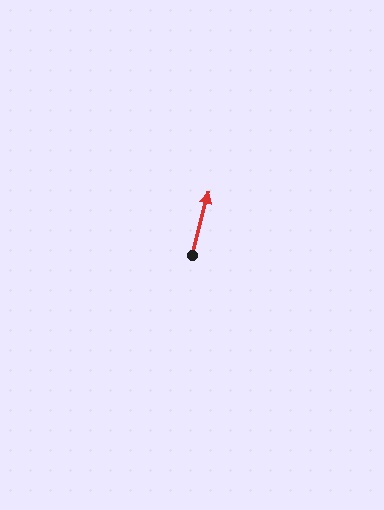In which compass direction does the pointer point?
North.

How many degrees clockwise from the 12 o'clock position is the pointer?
Approximately 15 degrees.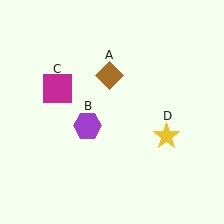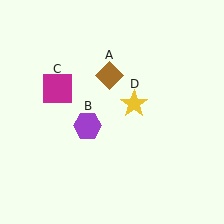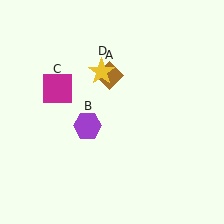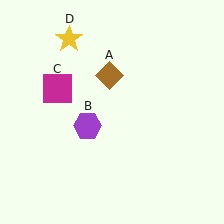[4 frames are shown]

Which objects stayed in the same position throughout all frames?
Brown diamond (object A) and purple hexagon (object B) and magenta square (object C) remained stationary.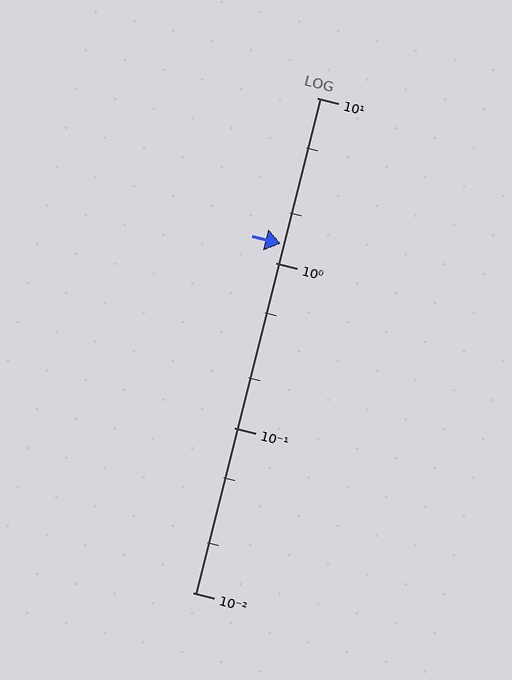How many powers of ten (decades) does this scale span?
The scale spans 3 decades, from 0.01 to 10.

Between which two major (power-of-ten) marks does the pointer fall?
The pointer is between 1 and 10.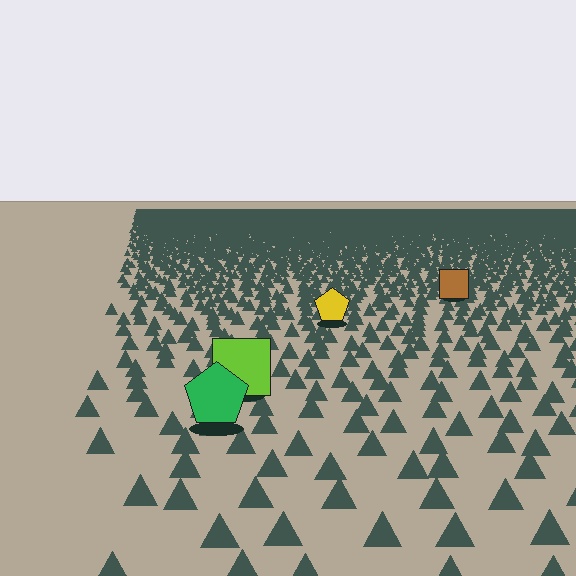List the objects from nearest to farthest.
From nearest to farthest: the green pentagon, the lime square, the yellow pentagon, the brown square.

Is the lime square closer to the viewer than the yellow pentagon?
Yes. The lime square is closer — you can tell from the texture gradient: the ground texture is coarser near it.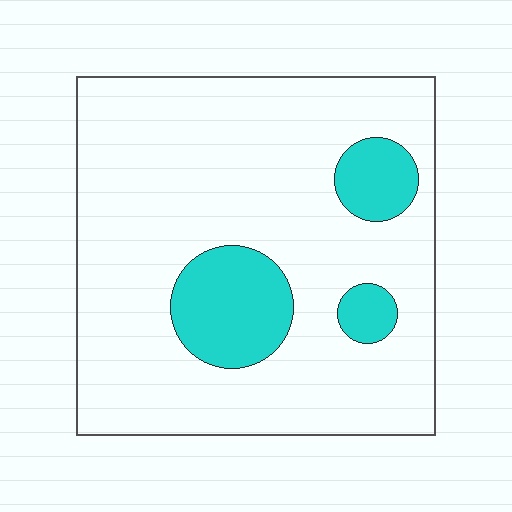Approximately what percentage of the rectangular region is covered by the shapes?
Approximately 15%.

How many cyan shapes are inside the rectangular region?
3.